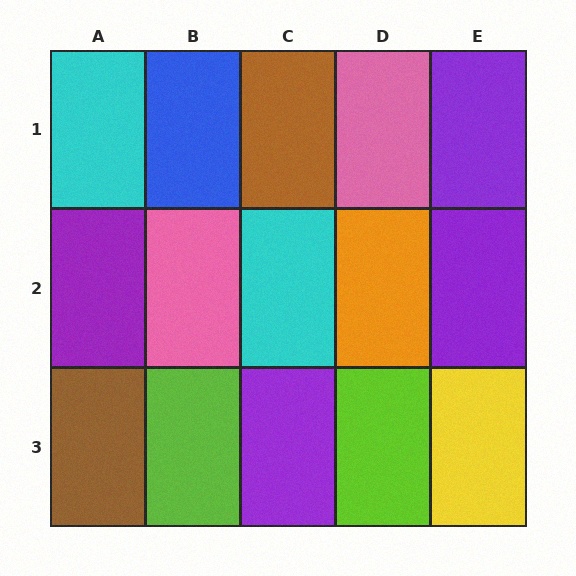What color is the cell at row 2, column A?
Purple.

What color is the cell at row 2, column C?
Cyan.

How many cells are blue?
1 cell is blue.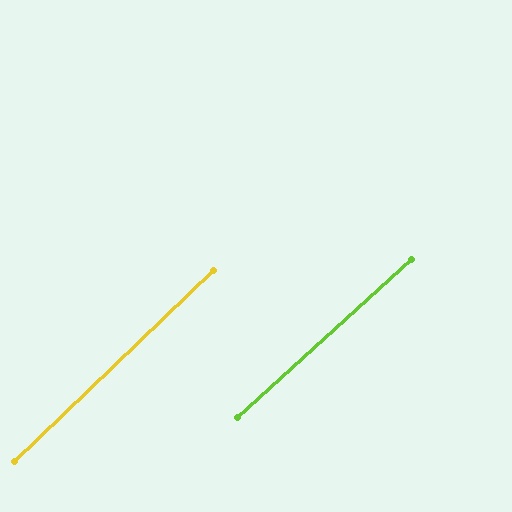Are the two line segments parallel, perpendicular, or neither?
Parallel — their directions differ by only 1.6°.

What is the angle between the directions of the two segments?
Approximately 2 degrees.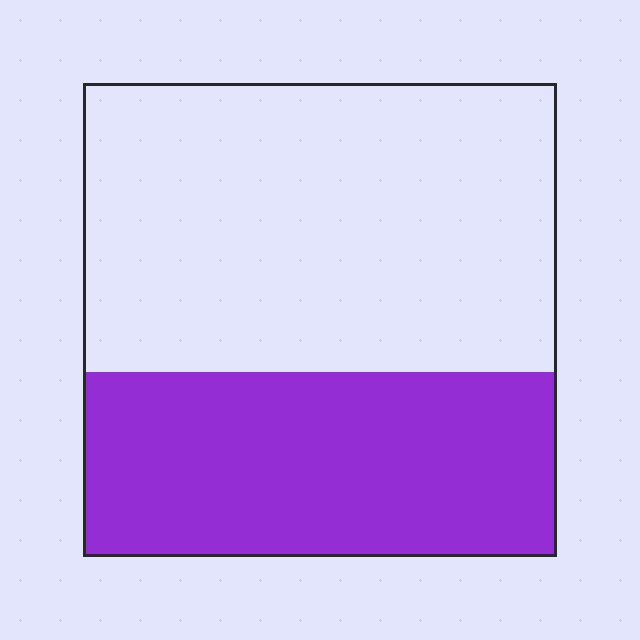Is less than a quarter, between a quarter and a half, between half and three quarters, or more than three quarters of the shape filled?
Between a quarter and a half.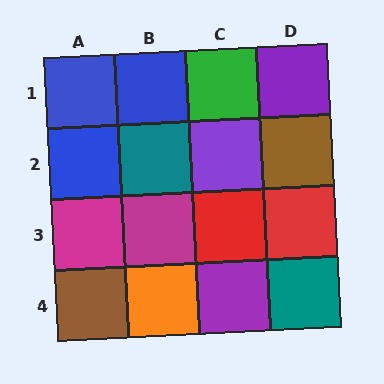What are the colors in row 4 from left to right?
Brown, orange, purple, teal.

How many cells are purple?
3 cells are purple.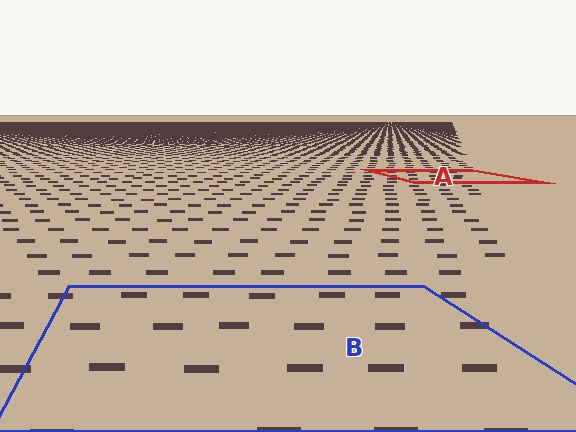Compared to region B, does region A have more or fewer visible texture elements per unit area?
Region A has more texture elements per unit area — they are packed more densely because it is farther away.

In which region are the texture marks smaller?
The texture marks are smaller in region A, because it is farther away.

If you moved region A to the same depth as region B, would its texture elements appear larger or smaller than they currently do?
They would appear larger. At a closer depth, the same texture elements are projected at a bigger on-screen size.